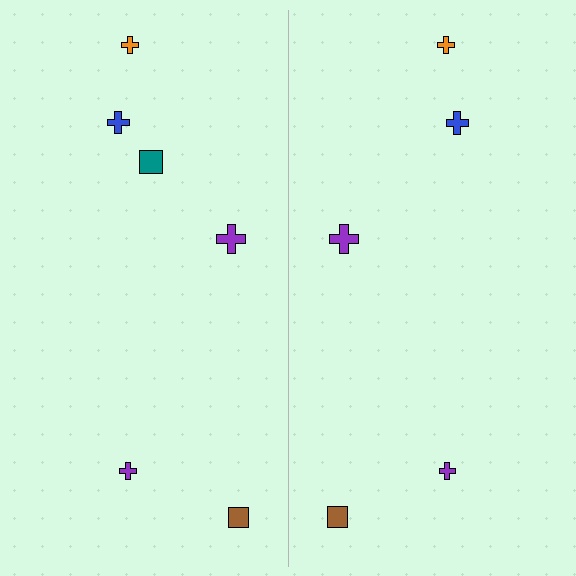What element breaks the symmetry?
A teal square is missing from the right side.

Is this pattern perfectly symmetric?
No, the pattern is not perfectly symmetric. A teal square is missing from the right side.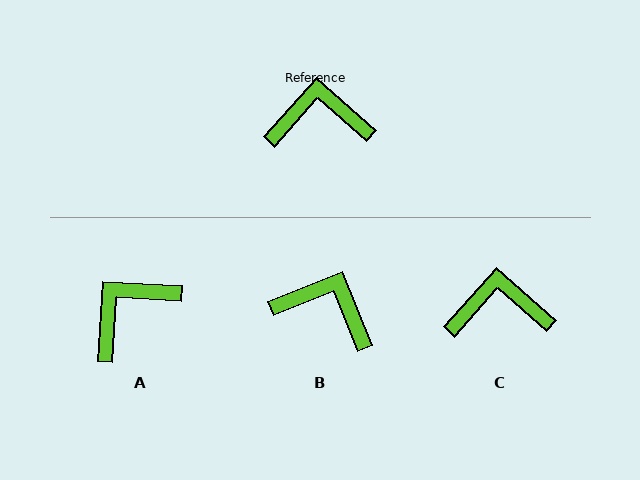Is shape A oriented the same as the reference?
No, it is off by about 38 degrees.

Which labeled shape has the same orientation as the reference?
C.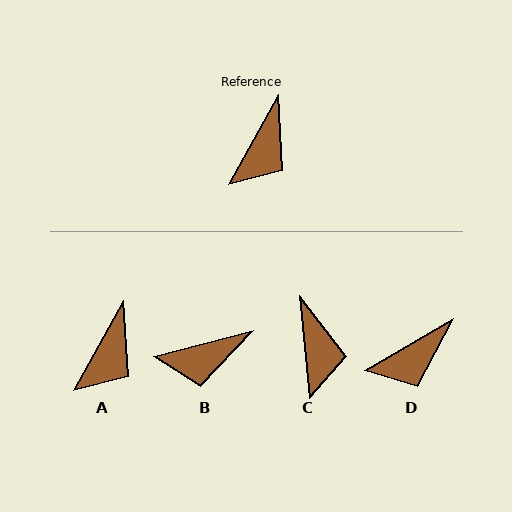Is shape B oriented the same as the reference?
No, it is off by about 47 degrees.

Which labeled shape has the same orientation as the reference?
A.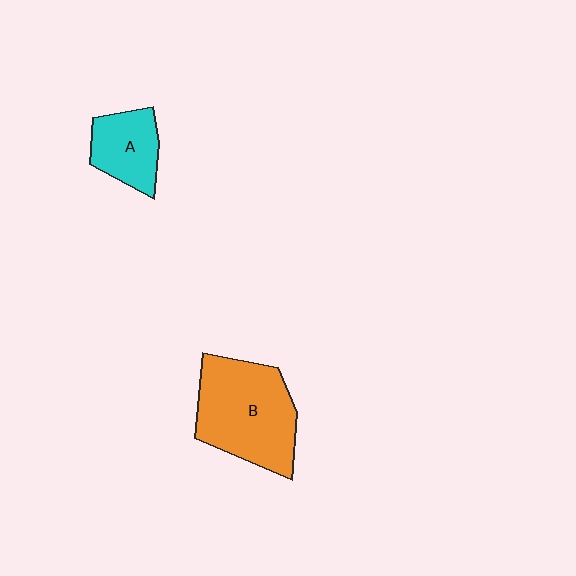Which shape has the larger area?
Shape B (orange).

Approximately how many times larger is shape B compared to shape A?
Approximately 2.0 times.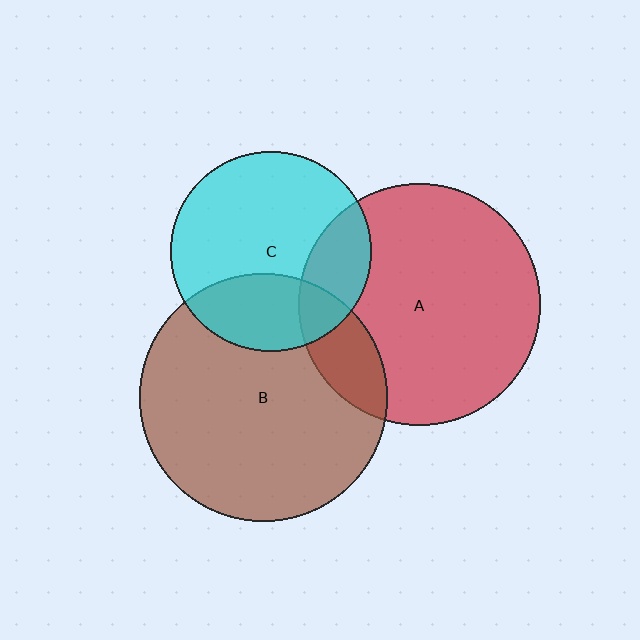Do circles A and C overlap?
Yes.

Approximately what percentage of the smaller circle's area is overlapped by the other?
Approximately 20%.